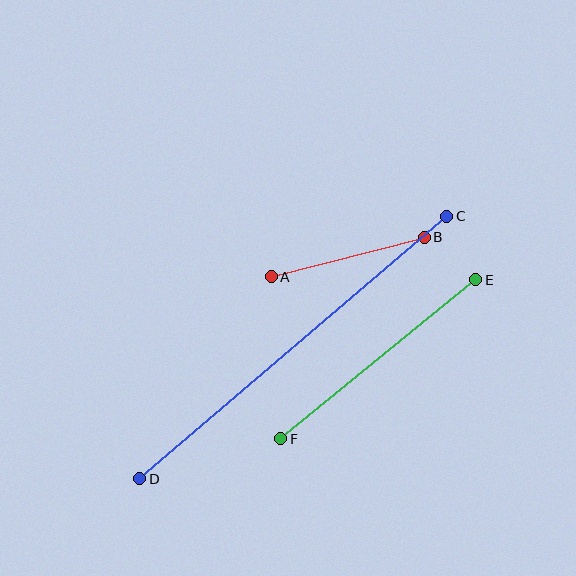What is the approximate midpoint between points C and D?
The midpoint is at approximately (293, 348) pixels.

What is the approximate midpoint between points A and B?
The midpoint is at approximately (348, 257) pixels.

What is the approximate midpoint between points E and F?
The midpoint is at approximately (378, 359) pixels.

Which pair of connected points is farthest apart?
Points C and D are farthest apart.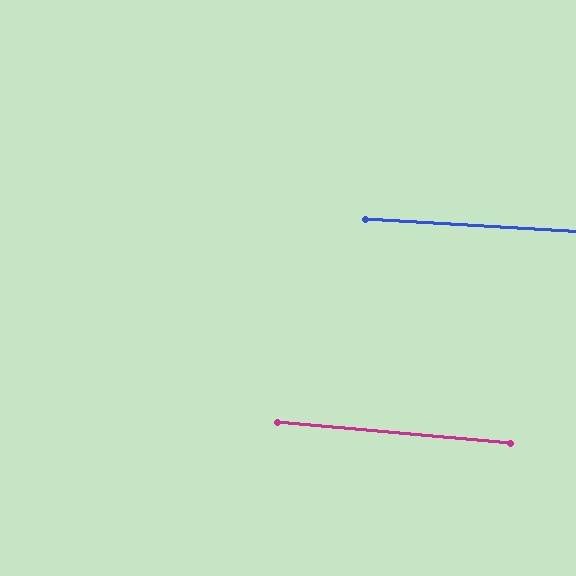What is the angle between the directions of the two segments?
Approximately 2 degrees.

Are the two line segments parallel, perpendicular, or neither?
Parallel — their directions differ by only 1.7°.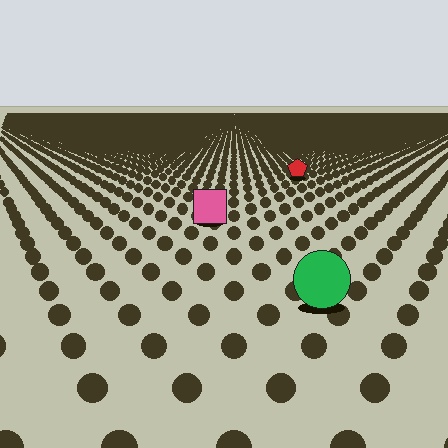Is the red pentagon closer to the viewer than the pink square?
No. The pink square is closer — you can tell from the texture gradient: the ground texture is coarser near it.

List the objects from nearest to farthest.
From nearest to farthest: the green circle, the pink square, the red pentagon.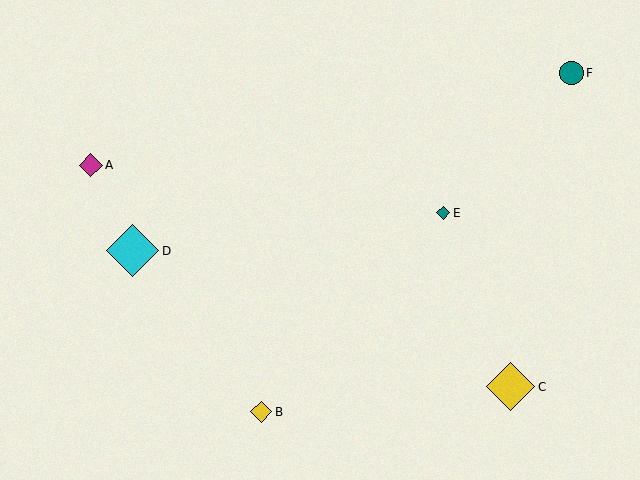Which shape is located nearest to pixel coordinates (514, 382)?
The yellow diamond (labeled C) at (511, 387) is nearest to that location.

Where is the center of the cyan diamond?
The center of the cyan diamond is at (133, 251).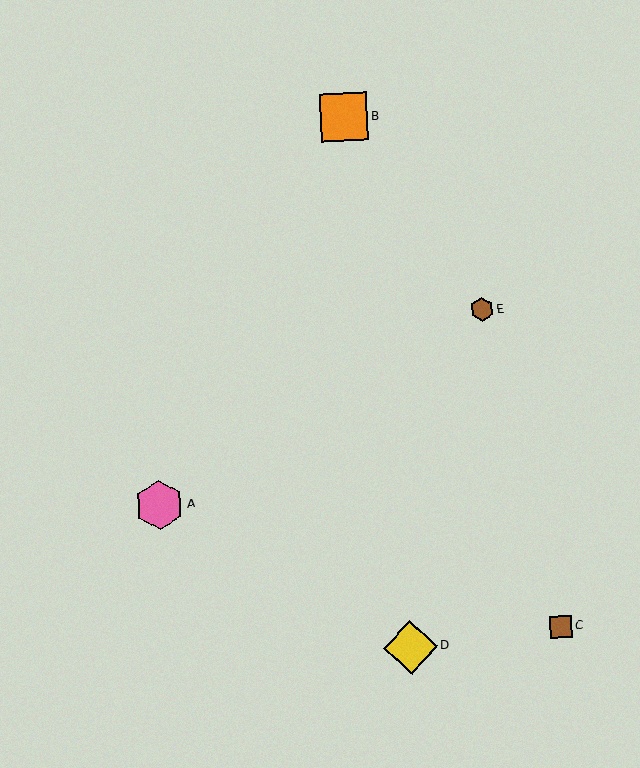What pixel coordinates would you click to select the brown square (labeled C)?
Click at (561, 627) to select the brown square C.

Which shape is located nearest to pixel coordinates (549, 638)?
The brown square (labeled C) at (561, 627) is nearest to that location.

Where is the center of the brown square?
The center of the brown square is at (561, 627).